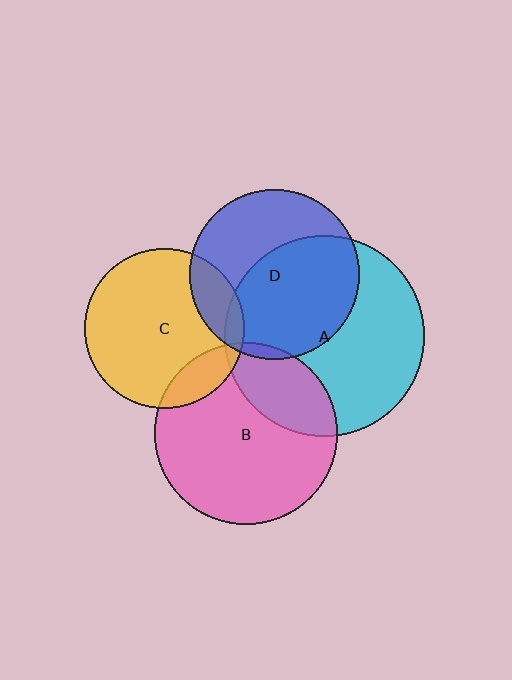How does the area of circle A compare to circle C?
Approximately 1.6 times.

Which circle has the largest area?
Circle A (cyan).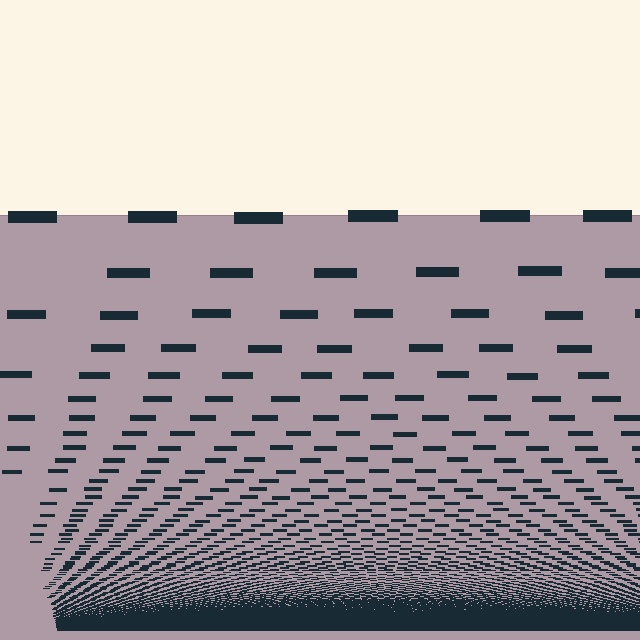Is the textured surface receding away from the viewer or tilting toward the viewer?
The surface appears to tilt toward the viewer. Texture elements get larger and sparser toward the top.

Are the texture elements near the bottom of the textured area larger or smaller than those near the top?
Smaller. The gradient is inverted — elements near the bottom are smaller and denser.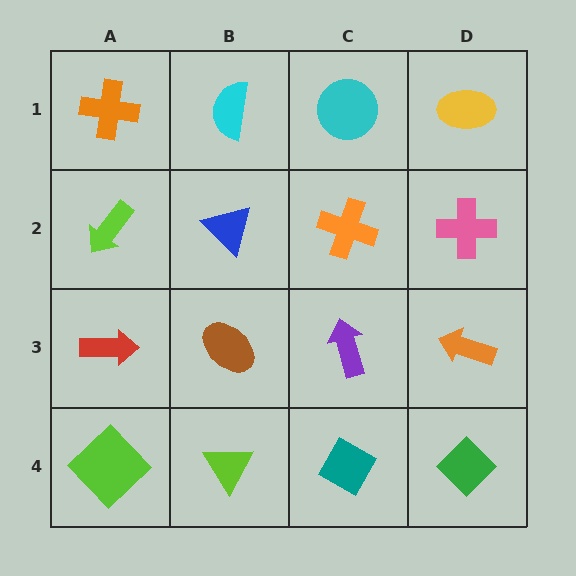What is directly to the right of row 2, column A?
A blue triangle.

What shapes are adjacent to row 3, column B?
A blue triangle (row 2, column B), a lime triangle (row 4, column B), a red arrow (row 3, column A), a purple arrow (row 3, column C).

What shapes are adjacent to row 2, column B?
A cyan semicircle (row 1, column B), a brown ellipse (row 3, column B), a lime arrow (row 2, column A), an orange cross (row 2, column C).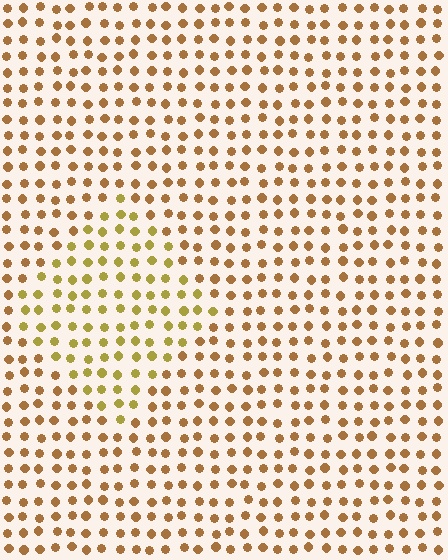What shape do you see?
I see a diamond.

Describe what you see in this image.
The image is filled with small brown elements in a uniform arrangement. A diamond-shaped region is visible where the elements are tinted to a slightly different hue, forming a subtle color boundary.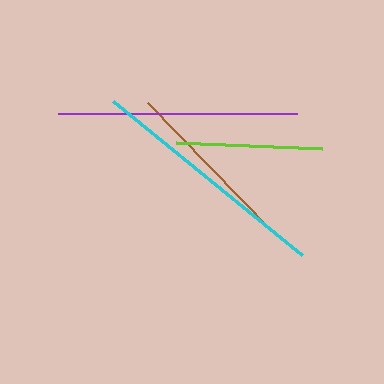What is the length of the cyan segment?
The cyan segment is approximately 243 pixels long.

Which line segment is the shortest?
The lime line is the shortest at approximately 145 pixels.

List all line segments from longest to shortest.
From longest to shortest: cyan, purple, brown, lime.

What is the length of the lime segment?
The lime segment is approximately 145 pixels long.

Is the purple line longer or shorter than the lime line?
The purple line is longer than the lime line.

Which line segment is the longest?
The cyan line is the longest at approximately 243 pixels.